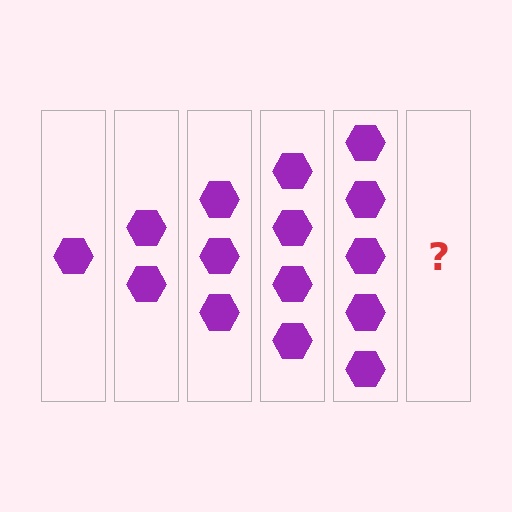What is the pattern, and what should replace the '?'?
The pattern is that each step adds one more hexagon. The '?' should be 6 hexagons.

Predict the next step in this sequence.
The next step is 6 hexagons.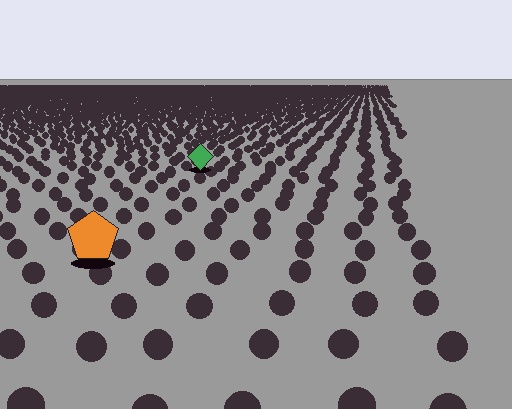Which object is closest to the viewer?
The orange pentagon is closest. The texture marks near it are larger and more spread out.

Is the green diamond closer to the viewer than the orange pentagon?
No. The orange pentagon is closer — you can tell from the texture gradient: the ground texture is coarser near it.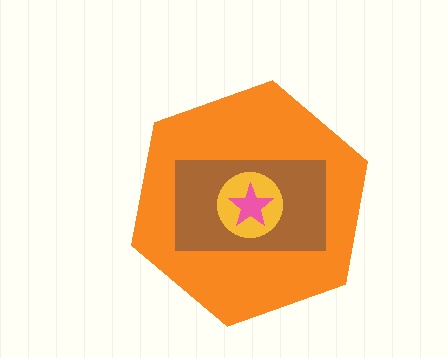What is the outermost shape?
The orange hexagon.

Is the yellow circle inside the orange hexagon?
Yes.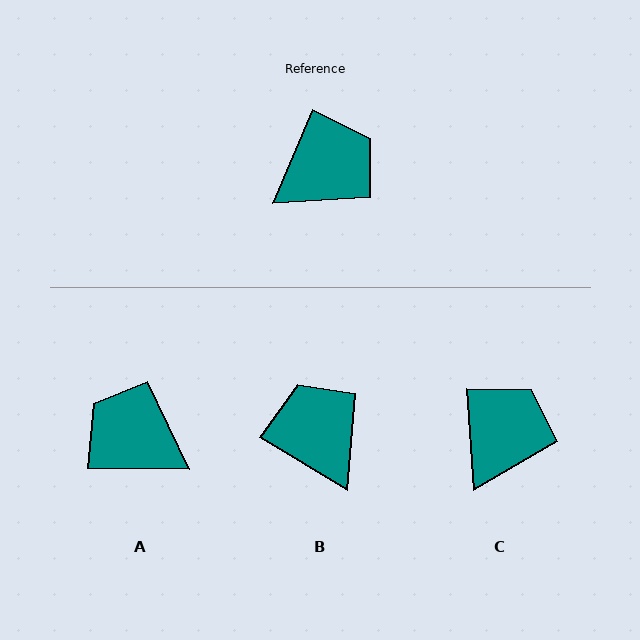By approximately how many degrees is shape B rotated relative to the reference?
Approximately 82 degrees counter-clockwise.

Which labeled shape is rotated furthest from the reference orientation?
A, about 112 degrees away.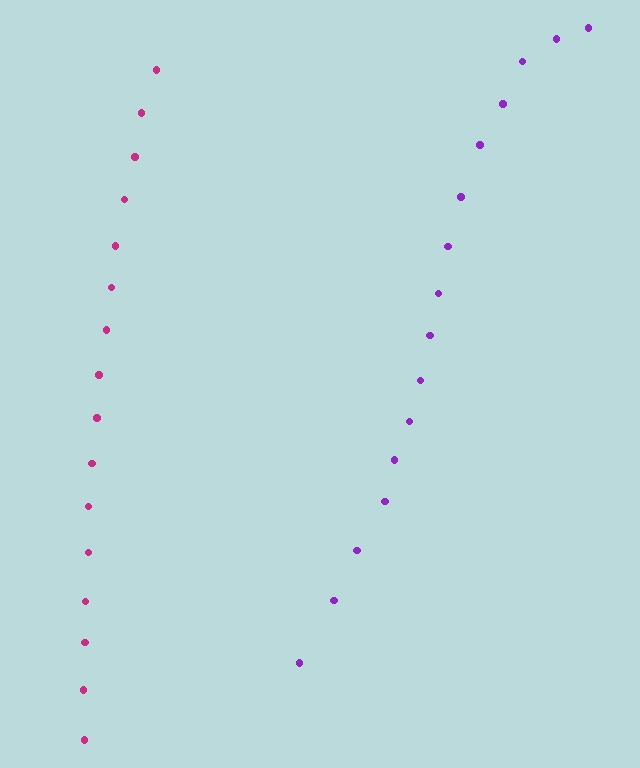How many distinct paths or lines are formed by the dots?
There are 2 distinct paths.